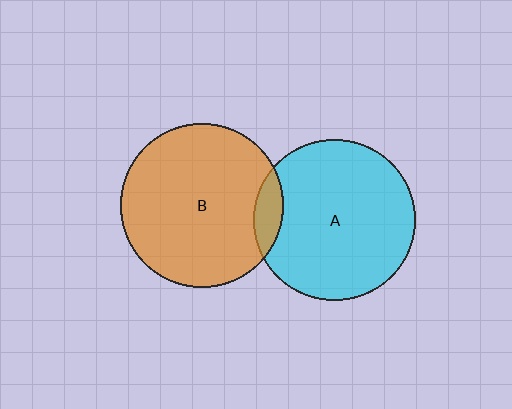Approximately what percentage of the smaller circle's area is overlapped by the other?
Approximately 10%.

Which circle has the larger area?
Circle B (orange).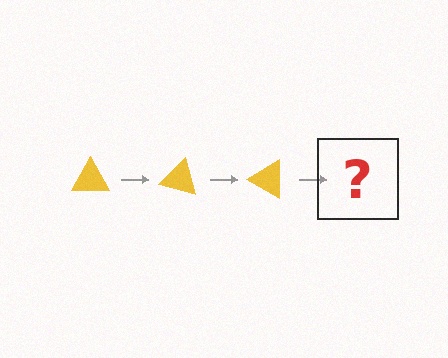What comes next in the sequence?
The next element should be a yellow triangle rotated 45 degrees.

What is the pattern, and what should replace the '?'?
The pattern is that the triangle rotates 15 degrees each step. The '?' should be a yellow triangle rotated 45 degrees.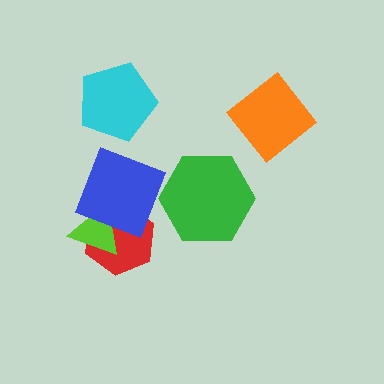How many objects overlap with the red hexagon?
2 objects overlap with the red hexagon.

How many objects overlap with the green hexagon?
0 objects overlap with the green hexagon.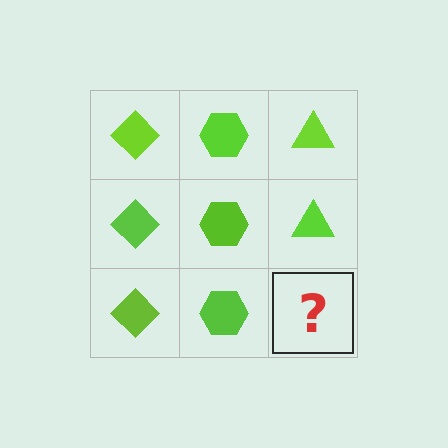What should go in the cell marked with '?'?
The missing cell should contain a lime triangle.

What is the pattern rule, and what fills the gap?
The rule is that each column has a consistent shape. The gap should be filled with a lime triangle.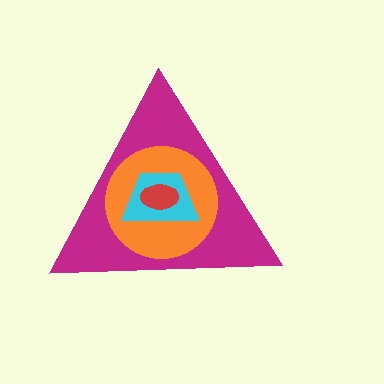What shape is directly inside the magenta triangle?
The orange circle.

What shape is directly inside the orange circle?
The cyan trapezoid.